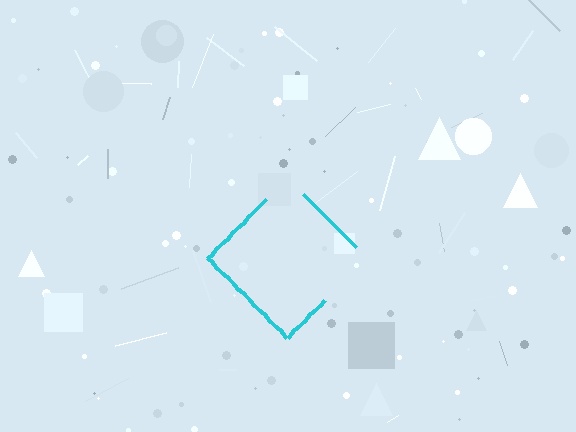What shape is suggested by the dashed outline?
The dashed outline suggests a diamond.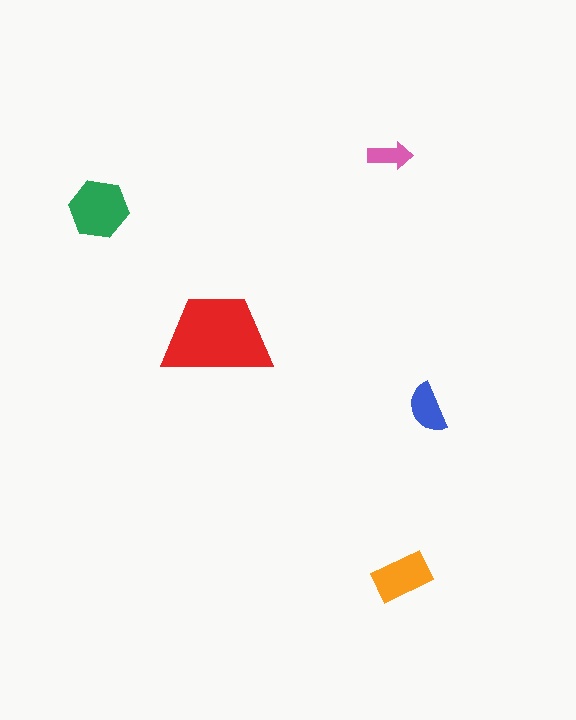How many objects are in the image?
There are 5 objects in the image.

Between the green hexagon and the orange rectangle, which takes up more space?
The green hexagon.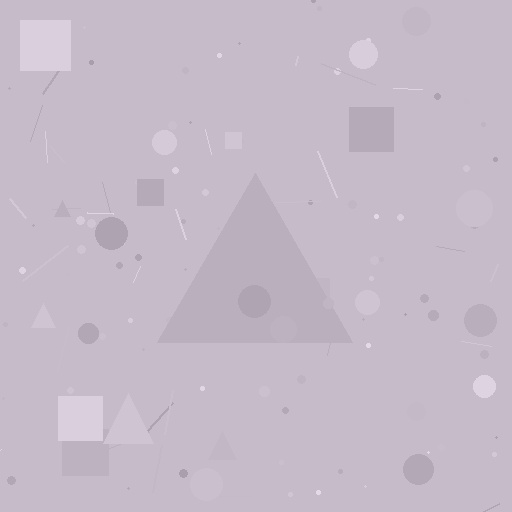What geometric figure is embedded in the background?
A triangle is embedded in the background.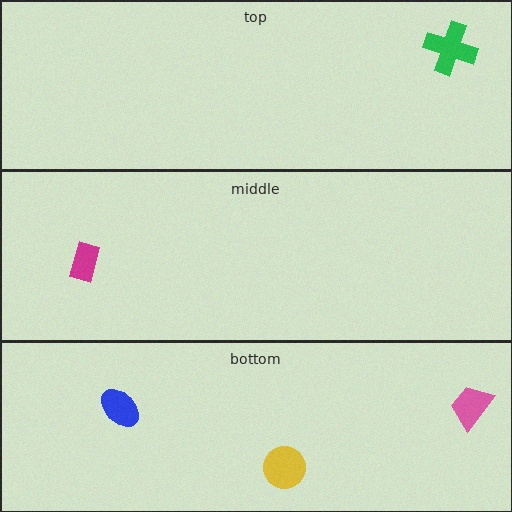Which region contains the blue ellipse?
The bottom region.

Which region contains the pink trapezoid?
The bottom region.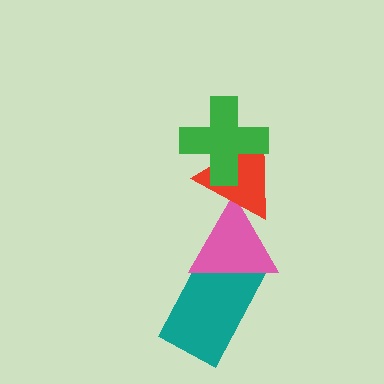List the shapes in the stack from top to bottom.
From top to bottom: the green cross, the red triangle, the pink triangle, the teal rectangle.